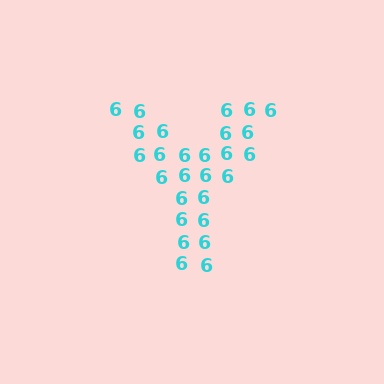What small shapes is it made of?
It is made of small digit 6's.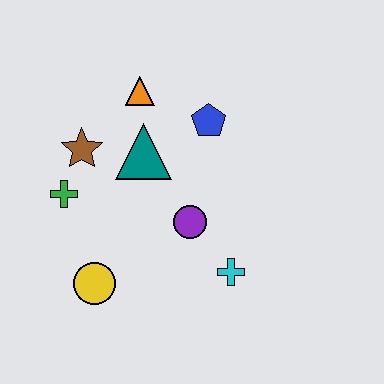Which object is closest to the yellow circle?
The green cross is closest to the yellow circle.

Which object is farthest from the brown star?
The cyan cross is farthest from the brown star.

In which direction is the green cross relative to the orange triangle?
The green cross is below the orange triangle.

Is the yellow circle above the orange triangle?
No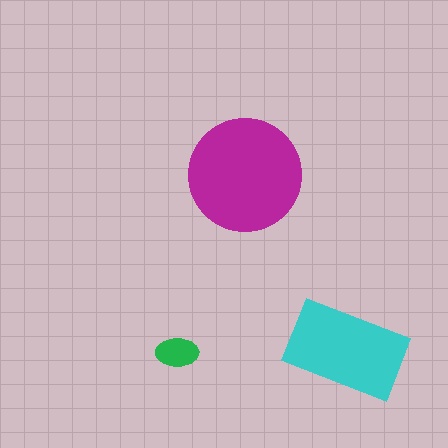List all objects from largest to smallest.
The magenta circle, the cyan rectangle, the green ellipse.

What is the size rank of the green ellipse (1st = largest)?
3rd.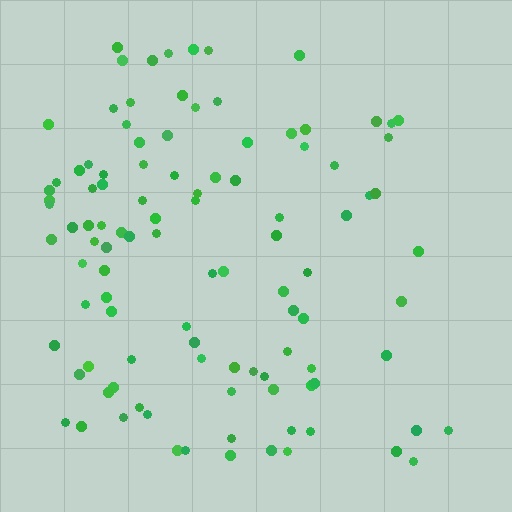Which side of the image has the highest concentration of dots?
The left.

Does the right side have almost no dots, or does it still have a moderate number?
Still a moderate number, just noticeably fewer than the left.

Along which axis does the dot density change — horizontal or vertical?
Horizontal.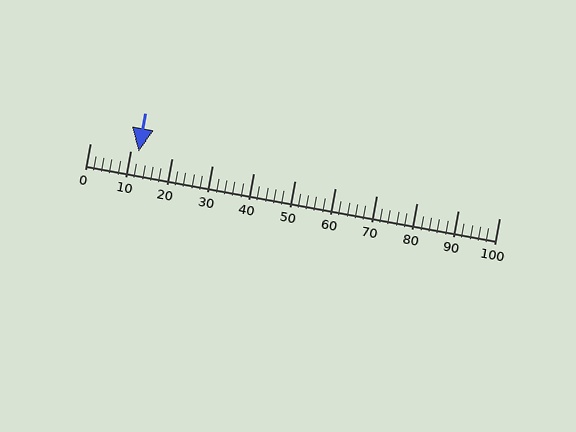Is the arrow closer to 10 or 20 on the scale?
The arrow is closer to 10.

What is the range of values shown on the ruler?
The ruler shows values from 0 to 100.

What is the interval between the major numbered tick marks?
The major tick marks are spaced 10 units apart.